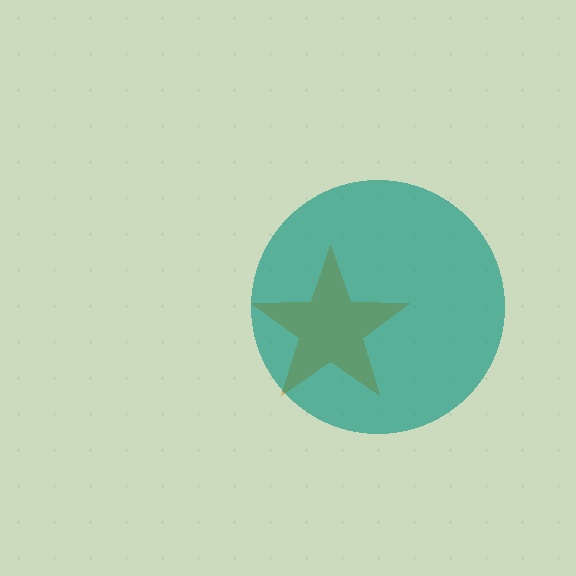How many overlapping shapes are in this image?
There are 2 overlapping shapes in the image.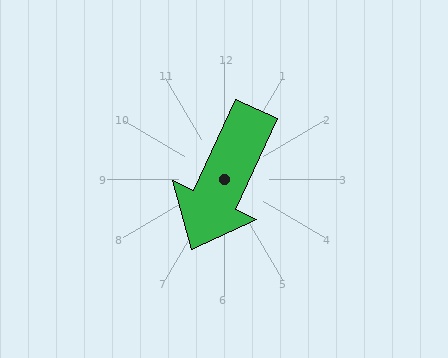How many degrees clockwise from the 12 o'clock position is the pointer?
Approximately 205 degrees.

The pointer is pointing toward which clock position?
Roughly 7 o'clock.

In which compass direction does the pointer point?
Southwest.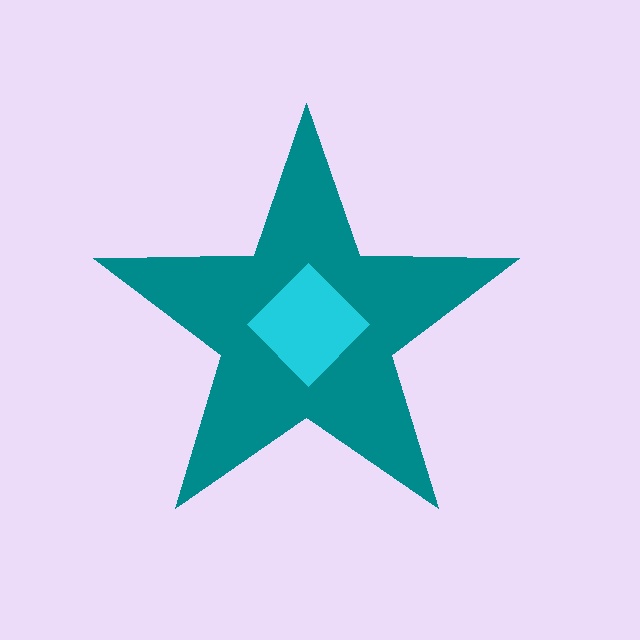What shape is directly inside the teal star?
The cyan diamond.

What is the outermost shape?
The teal star.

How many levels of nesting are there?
2.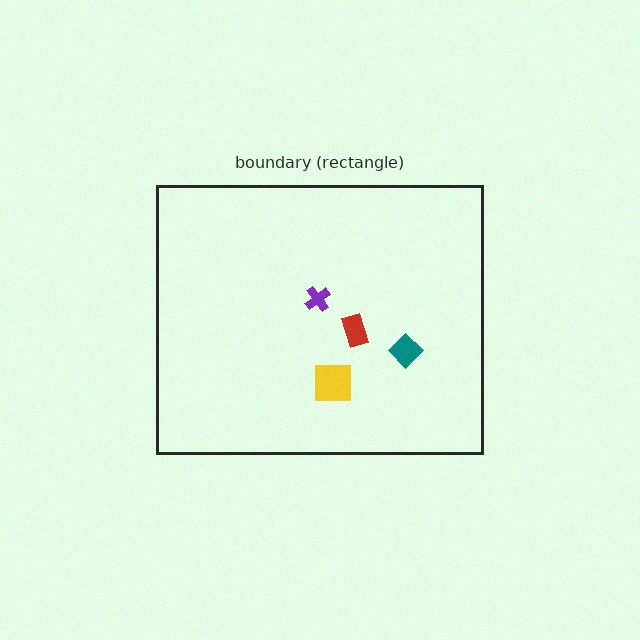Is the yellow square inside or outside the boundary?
Inside.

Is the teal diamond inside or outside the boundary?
Inside.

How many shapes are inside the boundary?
4 inside, 0 outside.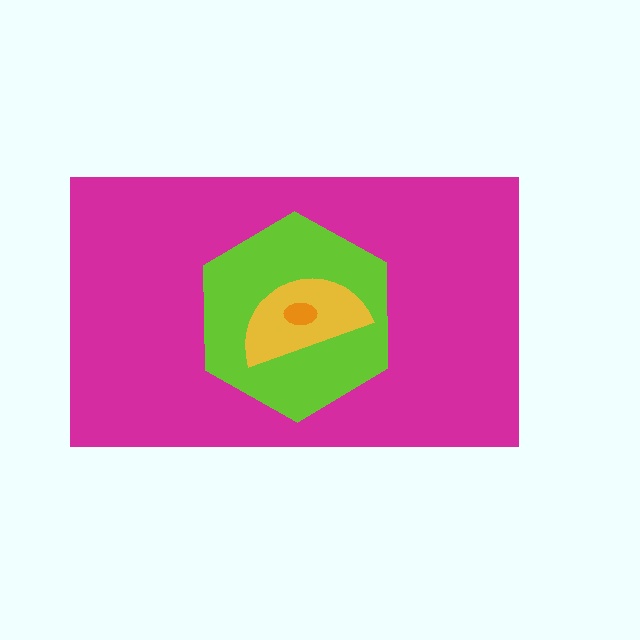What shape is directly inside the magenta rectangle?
The lime hexagon.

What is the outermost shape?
The magenta rectangle.